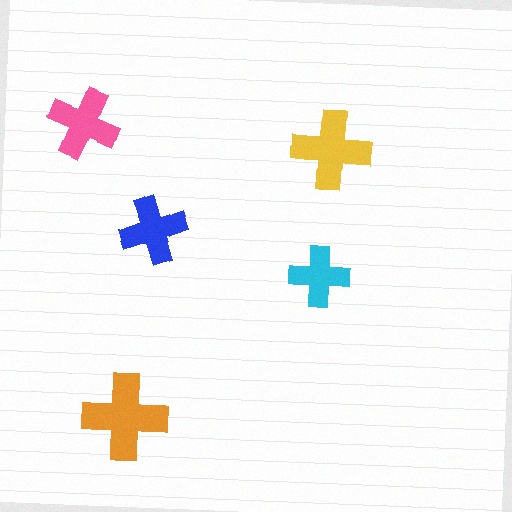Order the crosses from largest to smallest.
the orange one, the yellow one, the pink one, the blue one, the cyan one.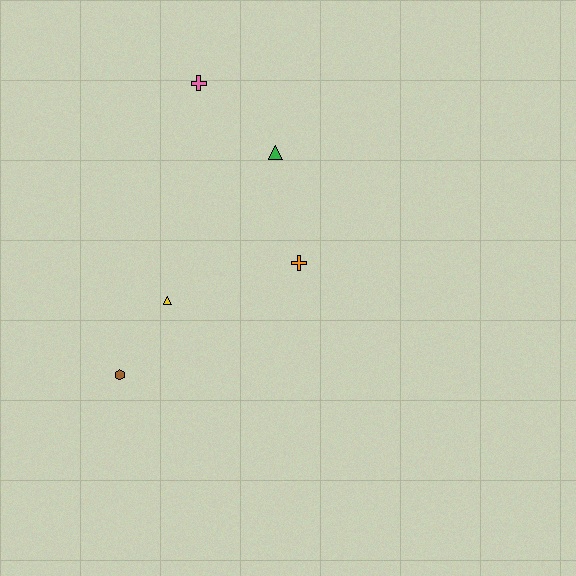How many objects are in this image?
There are 5 objects.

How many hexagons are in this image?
There is 1 hexagon.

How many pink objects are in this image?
There is 1 pink object.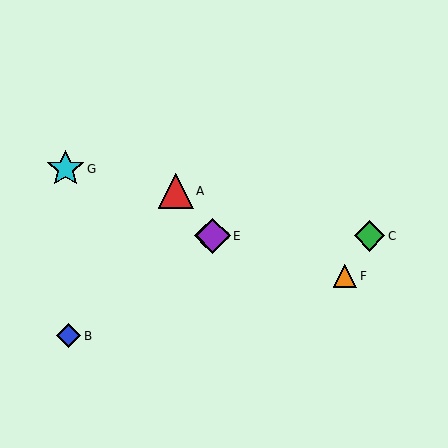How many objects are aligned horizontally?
3 objects (C, D, E) are aligned horizontally.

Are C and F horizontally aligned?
No, C is at y≈236 and F is at y≈276.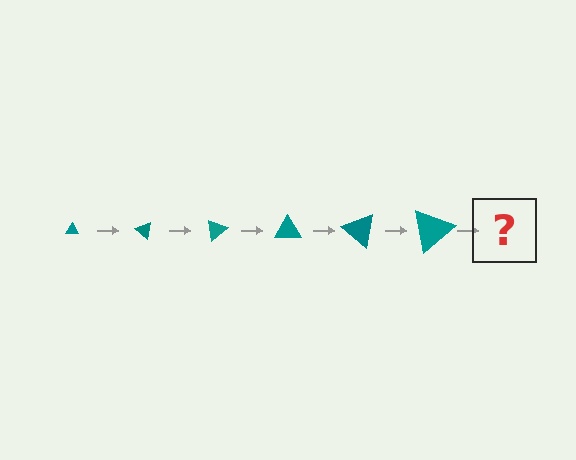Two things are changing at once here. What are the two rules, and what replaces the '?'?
The two rules are that the triangle grows larger each step and it rotates 40 degrees each step. The '?' should be a triangle, larger than the previous one and rotated 240 degrees from the start.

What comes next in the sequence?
The next element should be a triangle, larger than the previous one and rotated 240 degrees from the start.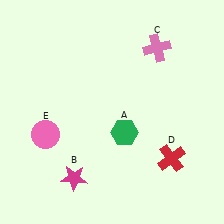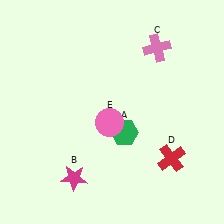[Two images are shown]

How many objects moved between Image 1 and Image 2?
1 object moved between the two images.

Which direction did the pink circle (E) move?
The pink circle (E) moved right.